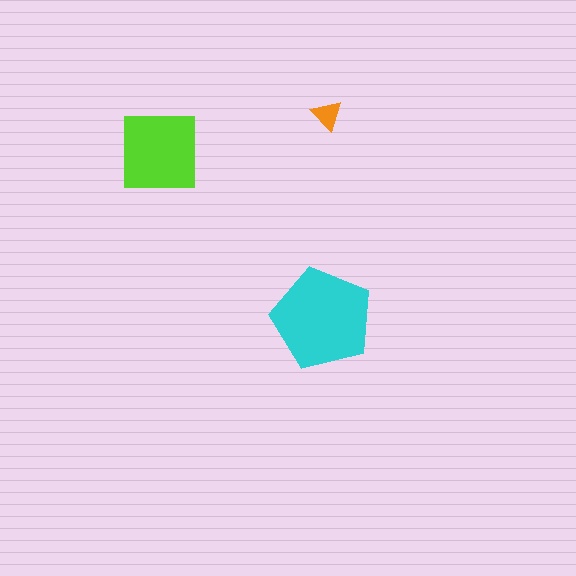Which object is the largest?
The cyan pentagon.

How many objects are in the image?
There are 3 objects in the image.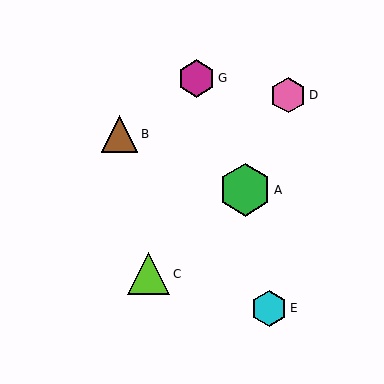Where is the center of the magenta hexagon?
The center of the magenta hexagon is at (196, 78).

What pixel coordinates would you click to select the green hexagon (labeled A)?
Click at (245, 190) to select the green hexagon A.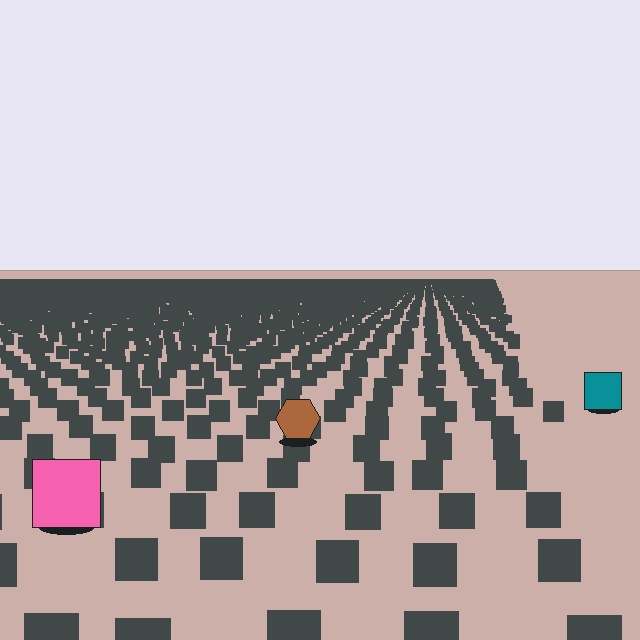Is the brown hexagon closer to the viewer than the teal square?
Yes. The brown hexagon is closer — you can tell from the texture gradient: the ground texture is coarser near it.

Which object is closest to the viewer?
The pink square is closest. The texture marks near it are larger and more spread out.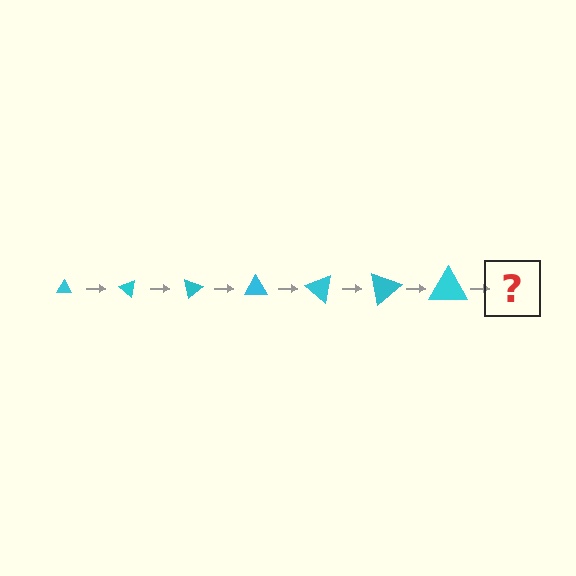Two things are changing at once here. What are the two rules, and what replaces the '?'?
The two rules are that the triangle grows larger each step and it rotates 40 degrees each step. The '?' should be a triangle, larger than the previous one and rotated 280 degrees from the start.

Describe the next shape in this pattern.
It should be a triangle, larger than the previous one and rotated 280 degrees from the start.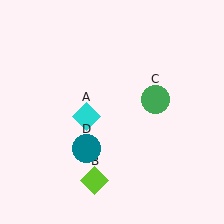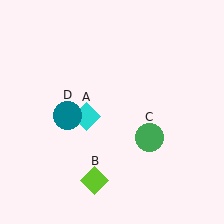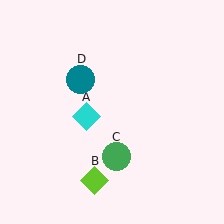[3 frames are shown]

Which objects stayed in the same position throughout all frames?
Cyan diamond (object A) and lime diamond (object B) remained stationary.